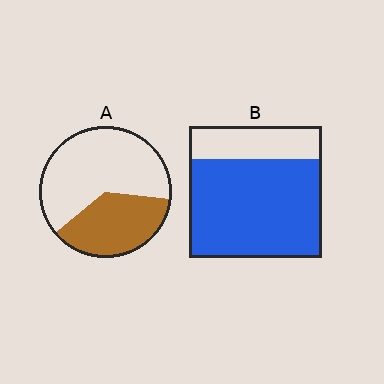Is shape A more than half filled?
No.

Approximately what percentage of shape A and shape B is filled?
A is approximately 35% and B is approximately 75%.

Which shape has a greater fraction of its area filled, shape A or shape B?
Shape B.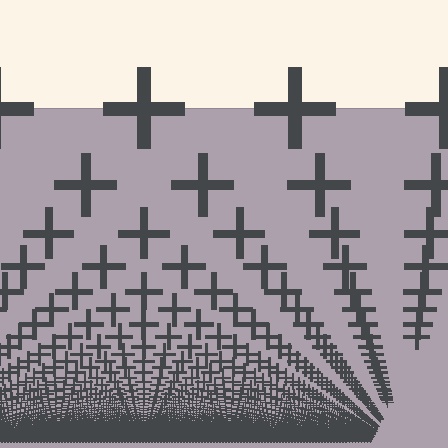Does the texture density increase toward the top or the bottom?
Density increases toward the bottom.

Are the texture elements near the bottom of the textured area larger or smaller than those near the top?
Smaller. The gradient is inverted — elements near the bottom are smaller and denser.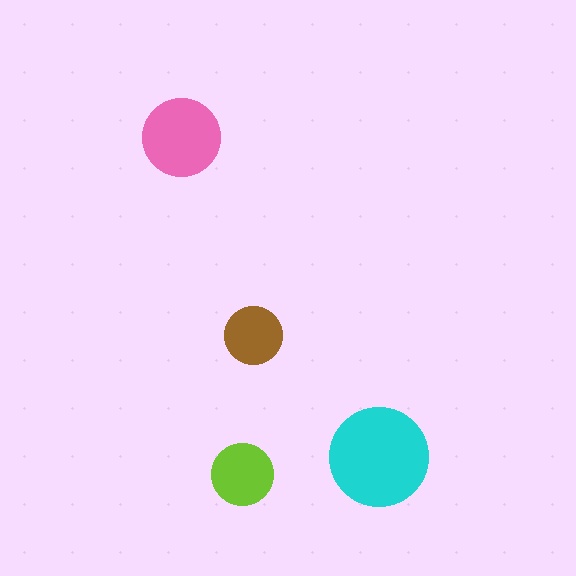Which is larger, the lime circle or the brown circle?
The lime one.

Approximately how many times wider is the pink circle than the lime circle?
About 1.5 times wider.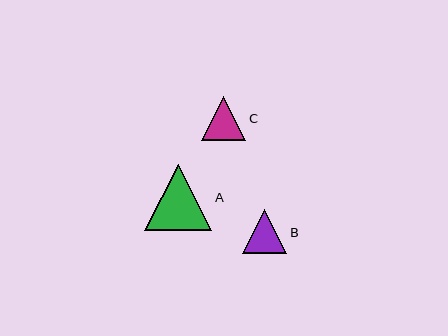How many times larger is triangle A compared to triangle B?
Triangle A is approximately 1.5 times the size of triangle B.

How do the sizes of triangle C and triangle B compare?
Triangle C and triangle B are approximately the same size.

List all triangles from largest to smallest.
From largest to smallest: A, C, B.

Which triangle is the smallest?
Triangle B is the smallest with a size of approximately 44 pixels.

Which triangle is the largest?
Triangle A is the largest with a size of approximately 67 pixels.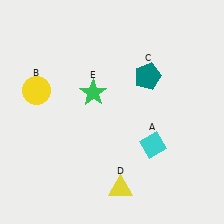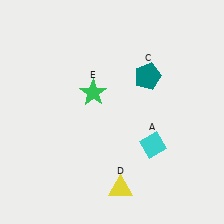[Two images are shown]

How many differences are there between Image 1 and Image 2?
There is 1 difference between the two images.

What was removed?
The yellow circle (B) was removed in Image 2.